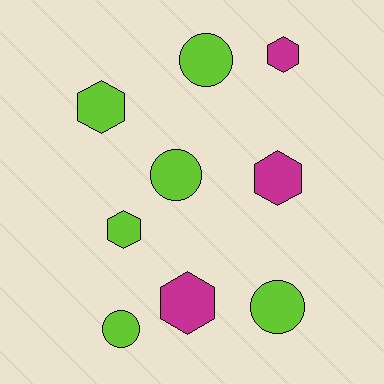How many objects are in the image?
There are 9 objects.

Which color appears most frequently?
Lime, with 6 objects.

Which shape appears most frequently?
Hexagon, with 5 objects.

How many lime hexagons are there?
There are 2 lime hexagons.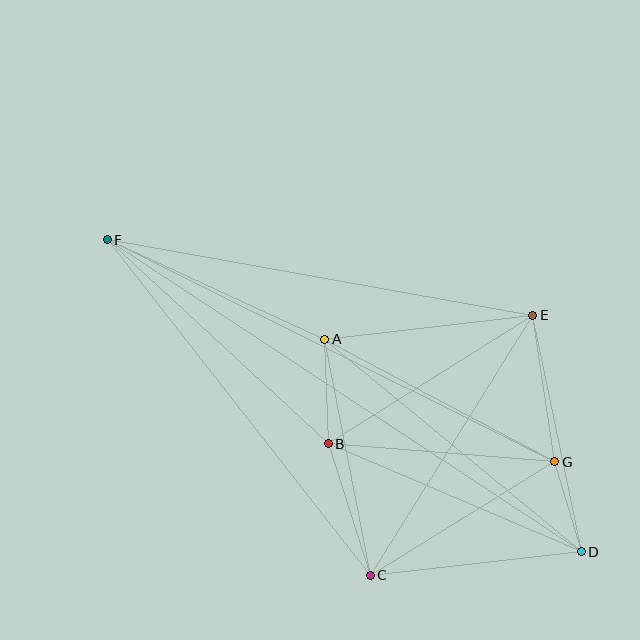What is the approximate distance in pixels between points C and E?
The distance between C and E is approximately 307 pixels.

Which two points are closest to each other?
Points D and G are closest to each other.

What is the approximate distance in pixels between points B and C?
The distance between B and C is approximately 138 pixels.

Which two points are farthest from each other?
Points D and F are farthest from each other.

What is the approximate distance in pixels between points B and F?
The distance between B and F is approximately 301 pixels.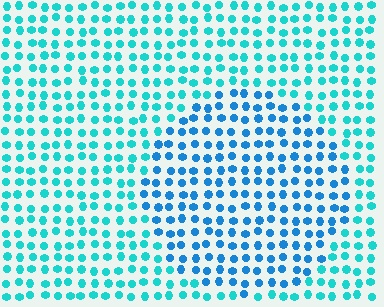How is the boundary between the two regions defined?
The boundary is defined purely by a slight shift in hue (about 28 degrees). Spacing, size, and orientation are identical on both sides.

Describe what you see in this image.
The image is filled with small cyan elements in a uniform arrangement. A circle-shaped region is visible where the elements are tinted to a slightly different hue, forming a subtle color boundary.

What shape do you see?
I see a circle.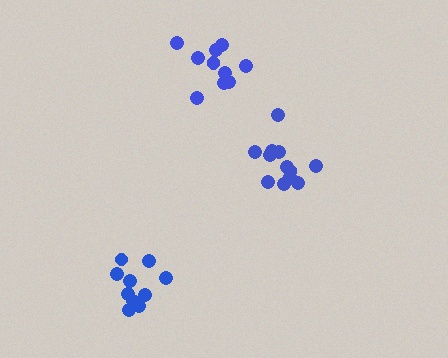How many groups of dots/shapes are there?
There are 3 groups.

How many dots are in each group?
Group 1: 10 dots, Group 2: 12 dots, Group 3: 10 dots (32 total).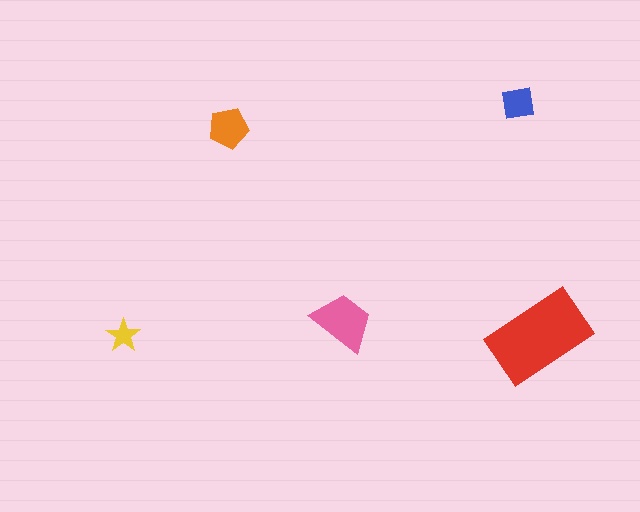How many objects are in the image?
There are 5 objects in the image.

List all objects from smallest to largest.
The yellow star, the blue square, the orange pentagon, the pink trapezoid, the red rectangle.